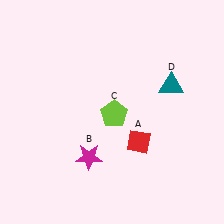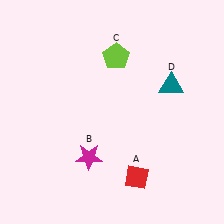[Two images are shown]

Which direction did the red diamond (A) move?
The red diamond (A) moved down.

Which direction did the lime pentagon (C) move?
The lime pentagon (C) moved up.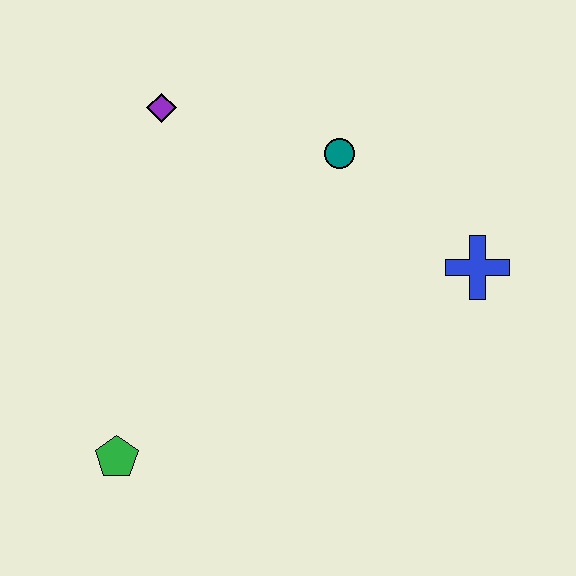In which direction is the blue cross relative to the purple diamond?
The blue cross is to the right of the purple diamond.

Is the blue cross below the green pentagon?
No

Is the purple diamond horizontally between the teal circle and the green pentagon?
Yes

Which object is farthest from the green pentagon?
The blue cross is farthest from the green pentagon.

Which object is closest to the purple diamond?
The teal circle is closest to the purple diamond.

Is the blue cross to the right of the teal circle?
Yes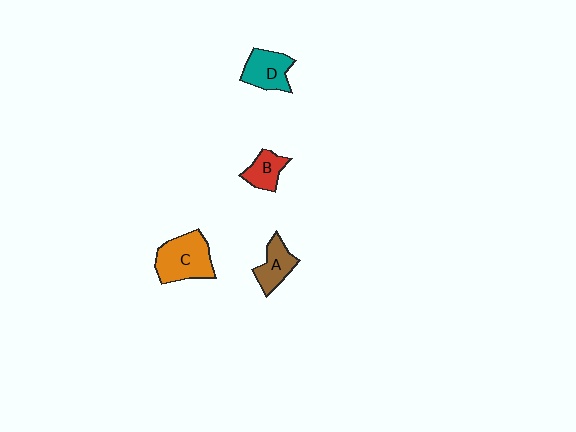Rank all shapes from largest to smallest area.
From largest to smallest: C (orange), D (teal), A (brown), B (red).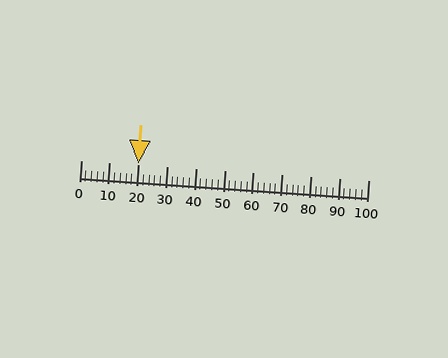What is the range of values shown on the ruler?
The ruler shows values from 0 to 100.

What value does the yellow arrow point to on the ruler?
The yellow arrow points to approximately 20.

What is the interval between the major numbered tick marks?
The major tick marks are spaced 10 units apart.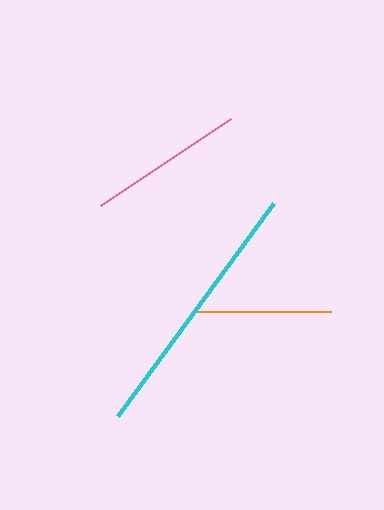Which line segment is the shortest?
The orange line is the shortest at approximately 134 pixels.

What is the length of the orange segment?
The orange segment is approximately 134 pixels long.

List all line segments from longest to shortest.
From longest to shortest: cyan, pink, orange.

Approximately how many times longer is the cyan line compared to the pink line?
The cyan line is approximately 1.7 times the length of the pink line.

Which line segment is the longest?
The cyan line is the longest at approximately 263 pixels.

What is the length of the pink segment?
The pink segment is approximately 156 pixels long.